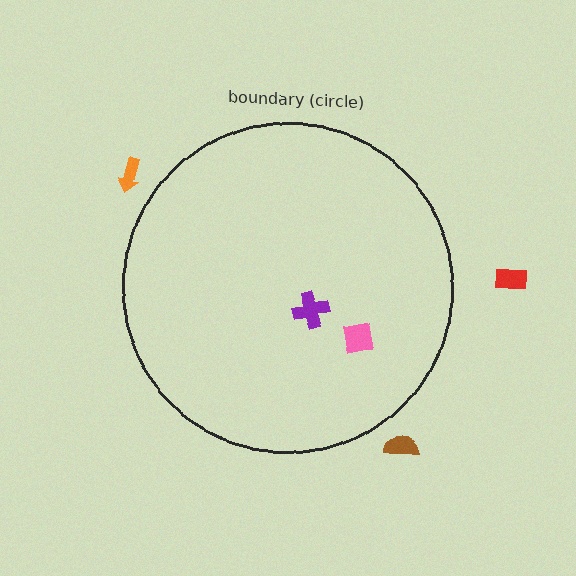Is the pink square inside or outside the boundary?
Inside.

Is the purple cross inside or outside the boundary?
Inside.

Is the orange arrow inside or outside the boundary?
Outside.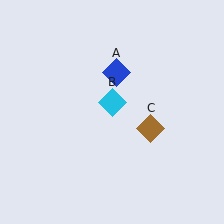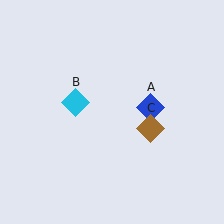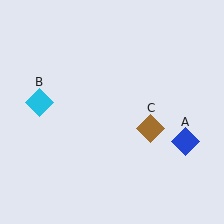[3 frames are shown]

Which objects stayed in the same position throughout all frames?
Brown diamond (object C) remained stationary.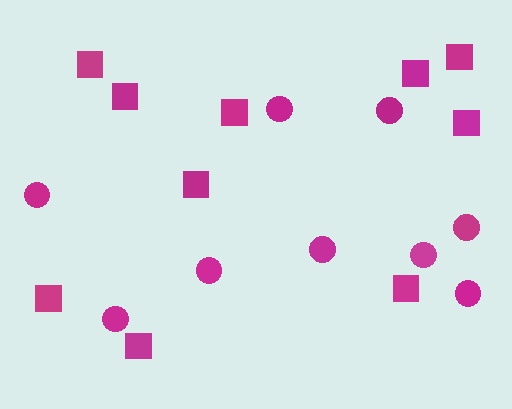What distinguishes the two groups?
There are 2 groups: one group of squares (10) and one group of circles (9).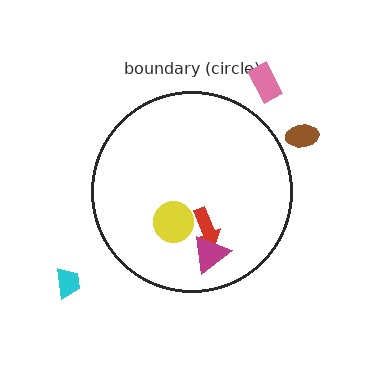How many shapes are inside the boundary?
3 inside, 3 outside.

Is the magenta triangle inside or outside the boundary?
Inside.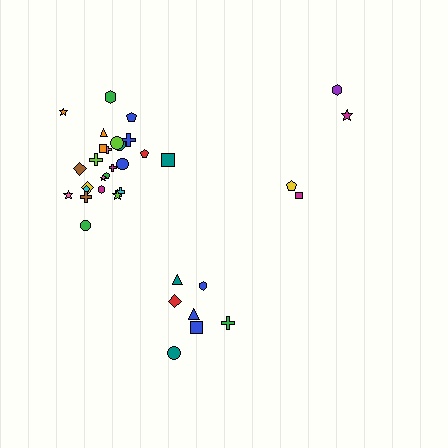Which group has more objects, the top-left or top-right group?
The top-left group.